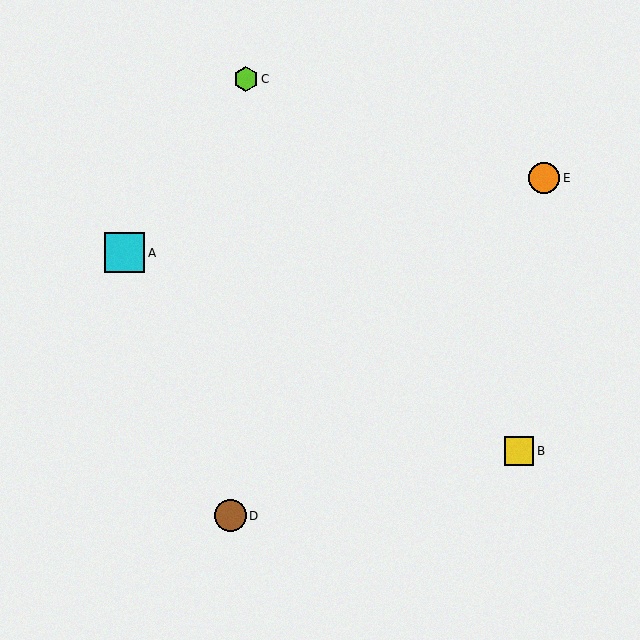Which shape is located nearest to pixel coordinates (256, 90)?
The lime hexagon (labeled C) at (246, 79) is nearest to that location.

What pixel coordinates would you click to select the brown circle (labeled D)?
Click at (230, 516) to select the brown circle D.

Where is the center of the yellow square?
The center of the yellow square is at (519, 451).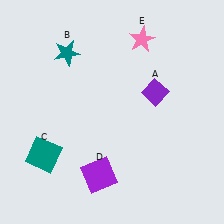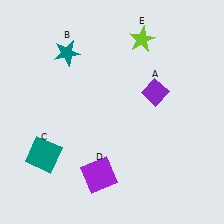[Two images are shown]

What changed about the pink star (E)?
In Image 1, E is pink. In Image 2, it changed to lime.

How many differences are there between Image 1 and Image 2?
There is 1 difference between the two images.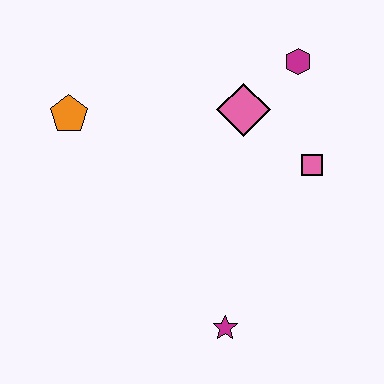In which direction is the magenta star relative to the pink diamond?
The magenta star is below the pink diamond.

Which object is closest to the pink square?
The pink diamond is closest to the pink square.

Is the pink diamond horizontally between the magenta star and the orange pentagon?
No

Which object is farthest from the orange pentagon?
The magenta star is farthest from the orange pentagon.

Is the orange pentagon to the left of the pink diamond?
Yes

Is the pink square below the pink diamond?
Yes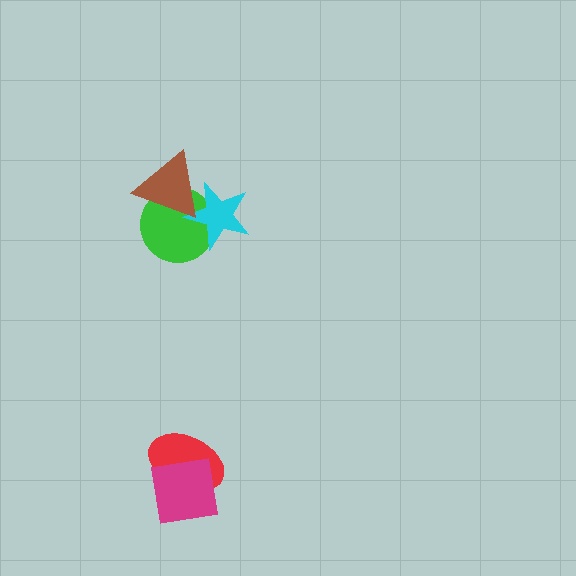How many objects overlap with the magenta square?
1 object overlaps with the magenta square.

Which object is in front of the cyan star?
The brown triangle is in front of the cyan star.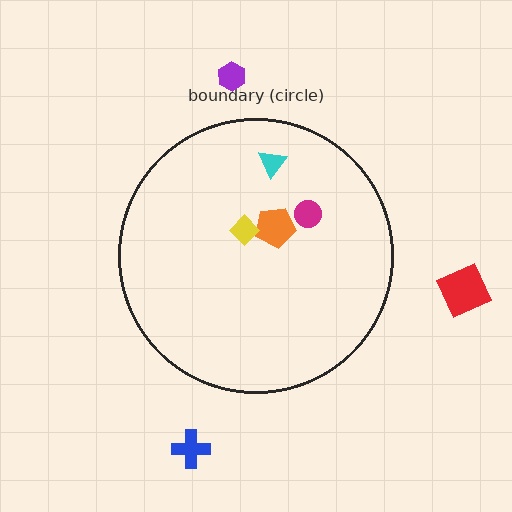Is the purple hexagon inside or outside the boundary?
Outside.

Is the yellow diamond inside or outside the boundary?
Inside.